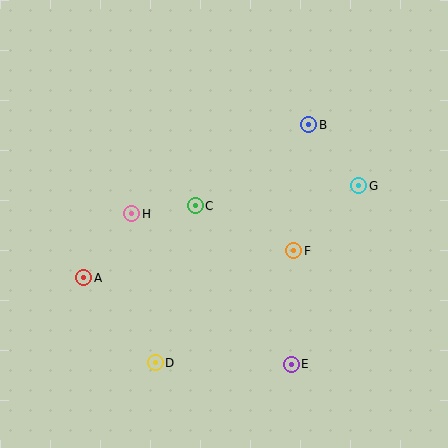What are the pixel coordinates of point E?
Point E is at (291, 364).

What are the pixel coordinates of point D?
Point D is at (155, 363).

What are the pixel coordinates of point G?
Point G is at (359, 186).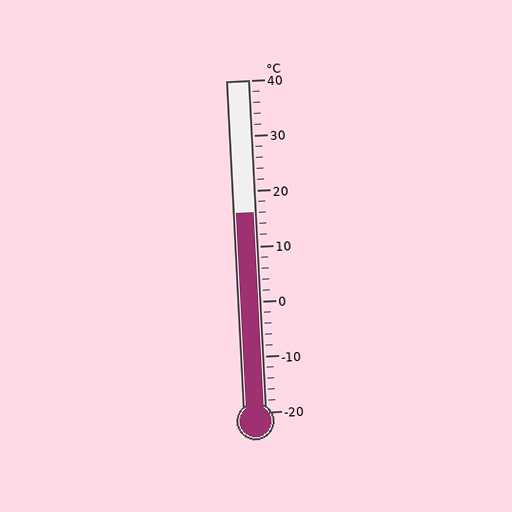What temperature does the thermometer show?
The thermometer shows approximately 16°C.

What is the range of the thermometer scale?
The thermometer scale ranges from -20°C to 40°C.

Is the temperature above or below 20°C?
The temperature is below 20°C.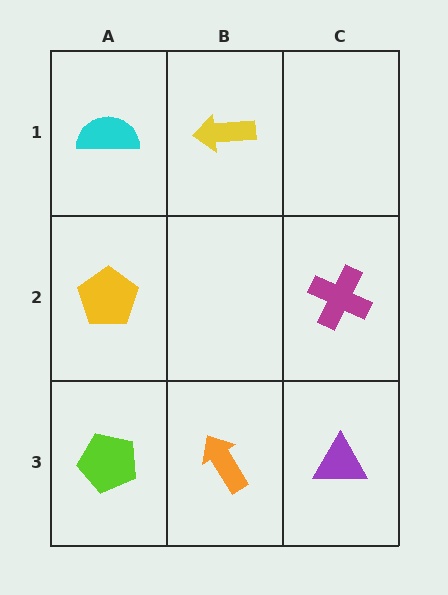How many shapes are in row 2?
2 shapes.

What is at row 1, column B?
A yellow arrow.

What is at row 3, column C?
A purple triangle.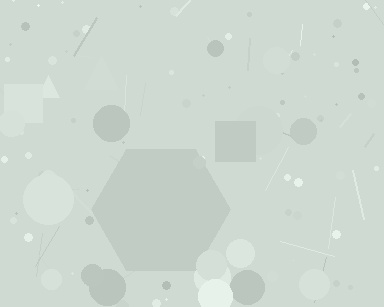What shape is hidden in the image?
A hexagon is hidden in the image.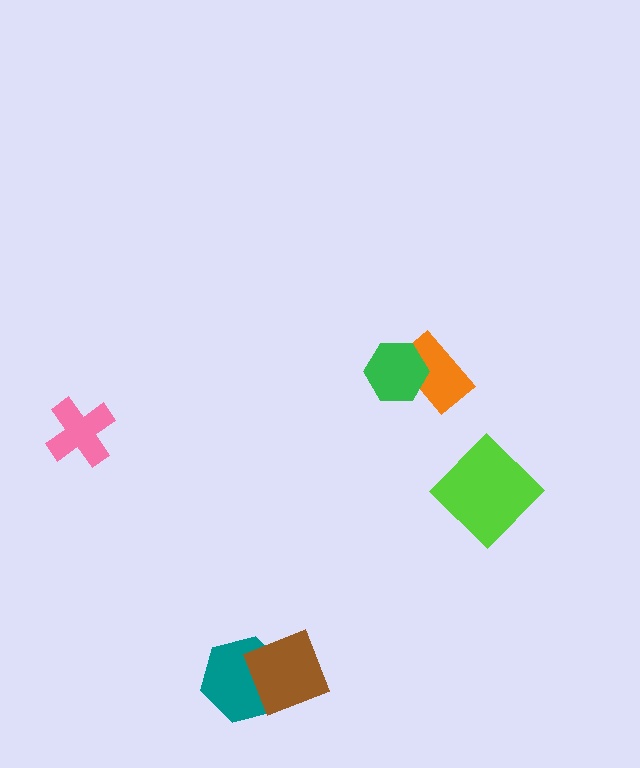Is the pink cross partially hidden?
No, no other shape covers it.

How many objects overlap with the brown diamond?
1 object overlaps with the brown diamond.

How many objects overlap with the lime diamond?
0 objects overlap with the lime diamond.